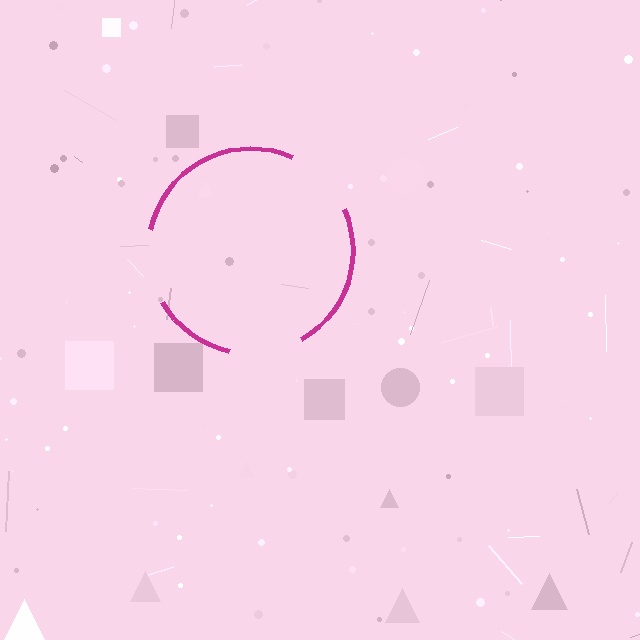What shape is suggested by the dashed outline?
The dashed outline suggests a circle.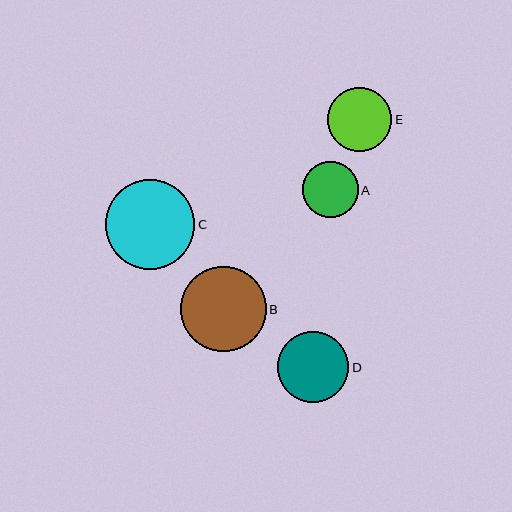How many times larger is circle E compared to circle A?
Circle E is approximately 1.1 times the size of circle A.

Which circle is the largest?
Circle C is the largest with a size of approximately 89 pixels.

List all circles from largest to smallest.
From largest to smallest: C, B, D, E, A.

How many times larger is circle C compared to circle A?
Circle C is approximately 1.6 times the size of circle A.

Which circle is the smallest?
Circle A is the smallest with a size of approximately 56 pixels.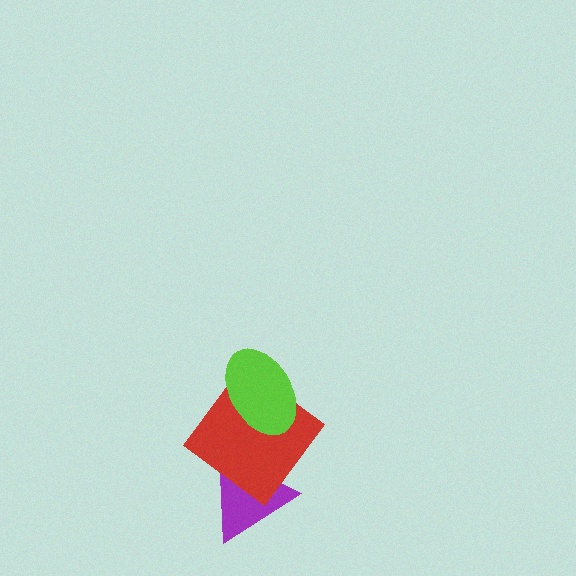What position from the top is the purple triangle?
The purple triangle is 3rd from the top.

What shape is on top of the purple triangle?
The red diamond is on top of the purple triangle.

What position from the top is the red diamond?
The red diamond is 2nd from the top.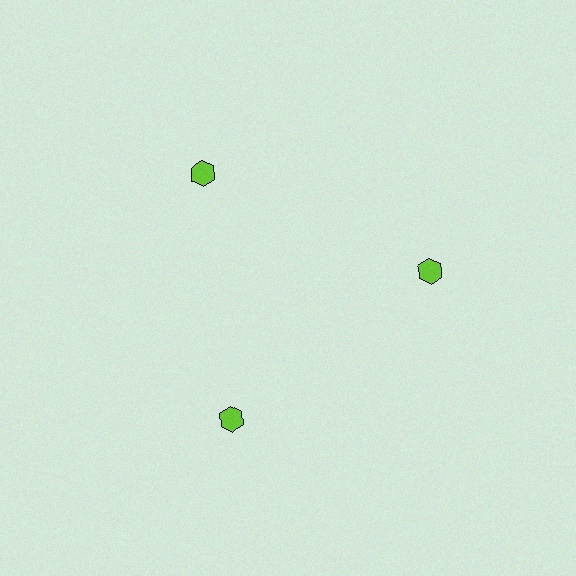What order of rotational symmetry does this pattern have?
This pattern has 3-fold rotational symmetry.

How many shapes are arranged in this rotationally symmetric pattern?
There are 3 shapes, arranged in 3 groups of 1.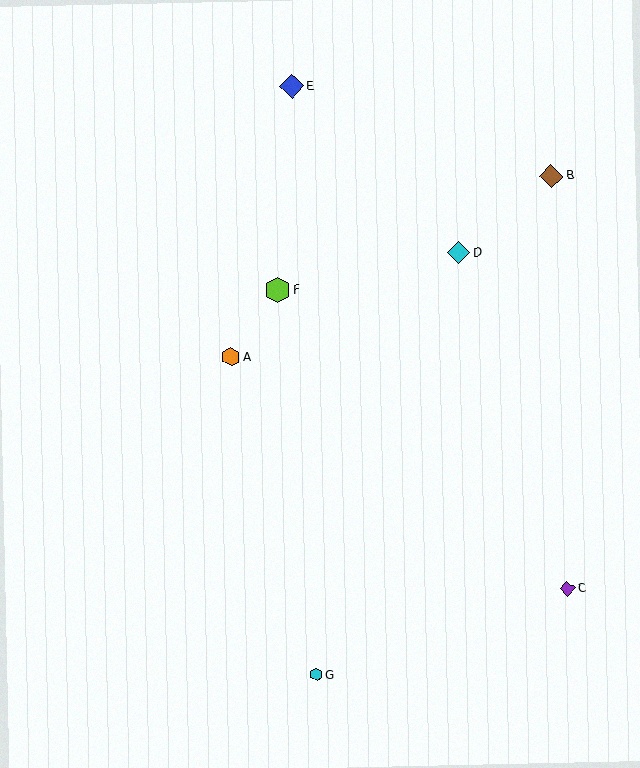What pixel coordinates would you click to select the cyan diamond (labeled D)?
Click at (459, 253) to select the cyan diamond D.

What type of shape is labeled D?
Shape D is a cyan diamond.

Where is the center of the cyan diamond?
The center of the cyan diamond is at (459, 253).